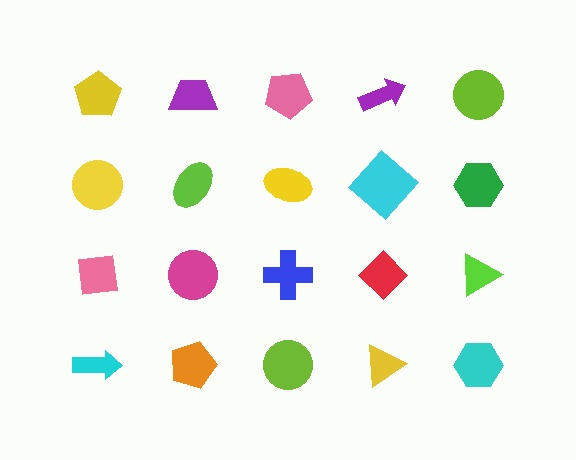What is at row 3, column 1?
A pink square.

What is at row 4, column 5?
A cyan hexagon.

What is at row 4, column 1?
A cyan arrow.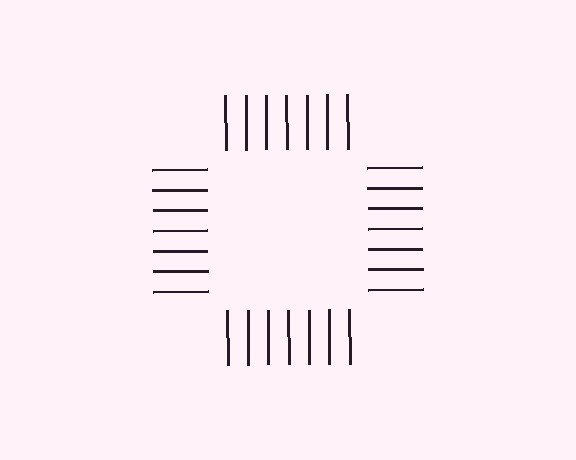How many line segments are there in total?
28 — 7 along each of the 4 edges.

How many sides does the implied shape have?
4 sides — the line-ends trace a square.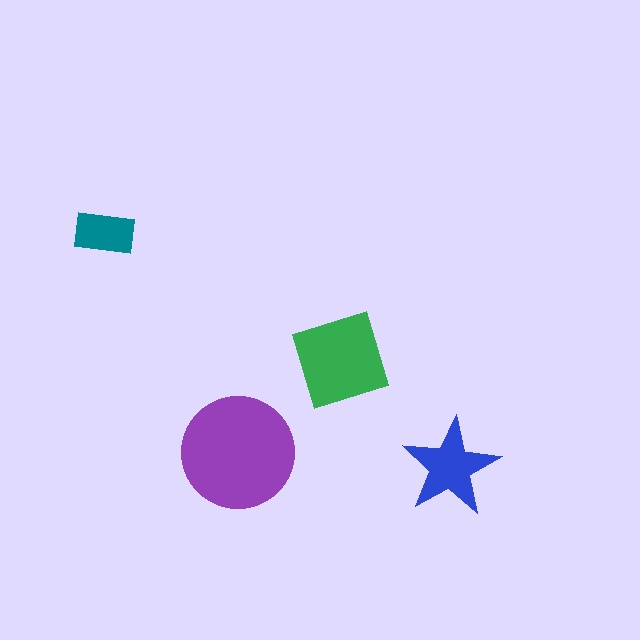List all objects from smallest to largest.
The teal rectangle, the blue star, the green diamond, the purple circle.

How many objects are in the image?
There are 4 objects in the image.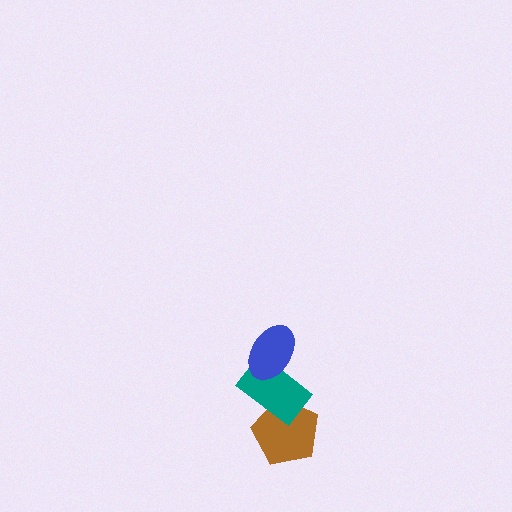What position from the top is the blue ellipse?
The blue ellipse is 1st from the top.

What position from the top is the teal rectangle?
The teal rectangle is 2nd from the top.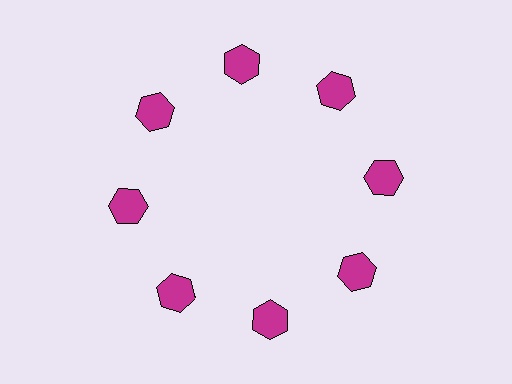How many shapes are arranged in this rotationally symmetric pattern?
There are 8 shapes, arranged in 8 groups of 1.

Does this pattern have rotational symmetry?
Yes, this pattern has 8-fold rotational symmetry. It looks the same after rotating 45 degrees around the center.